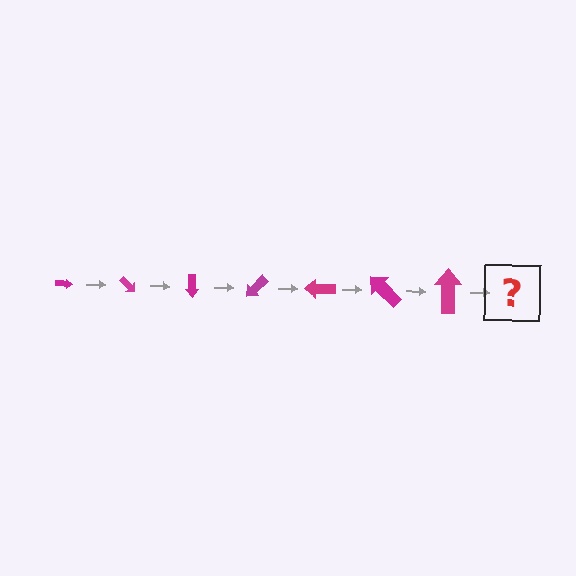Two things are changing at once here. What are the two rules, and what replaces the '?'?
The two rules are that the arrow grows larger each step and it rotates 45 degrees each step. The '?' should be an arrow, larger than the previous one and rotated 315 degrees from the start.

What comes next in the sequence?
The next element should be an arrow, larger than the previous one and rotated 315 degrees from the start.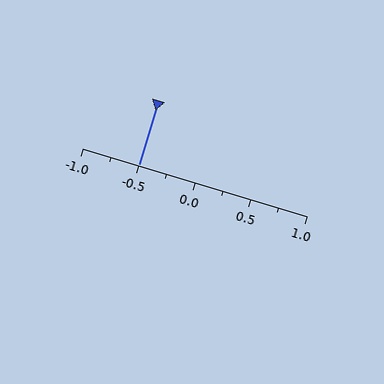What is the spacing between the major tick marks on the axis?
The major ticks are spaced 0.5 apart.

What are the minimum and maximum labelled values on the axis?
The axis runs from -1.0 to 1.0.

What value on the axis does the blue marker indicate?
The marker indicates approximately -0.5.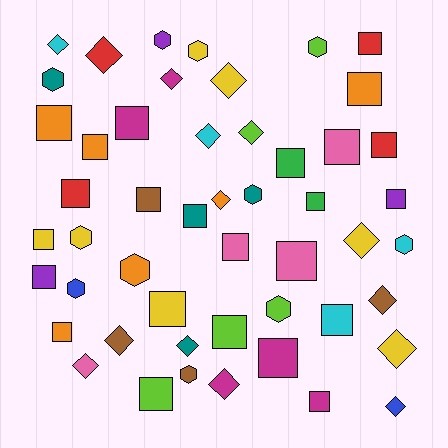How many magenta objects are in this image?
There are 5 magenta objects.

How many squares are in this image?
There are 24 squares.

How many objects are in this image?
There are 50 objects.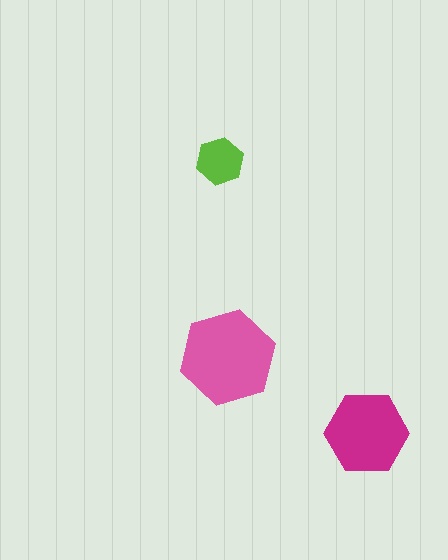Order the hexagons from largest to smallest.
the pink one, the magenta one, the lime one.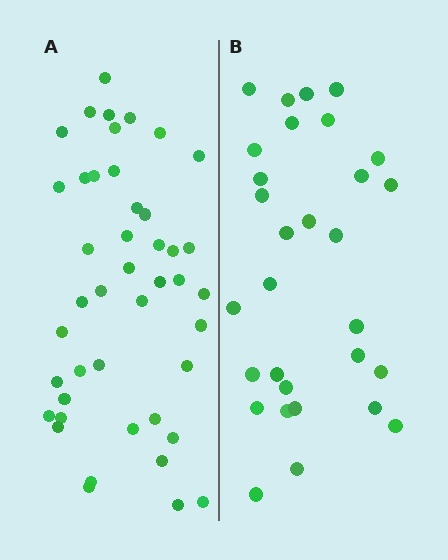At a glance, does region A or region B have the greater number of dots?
Region A (the left region) has more dots.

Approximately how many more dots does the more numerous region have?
Region A has approximately 15 more dots than region B.